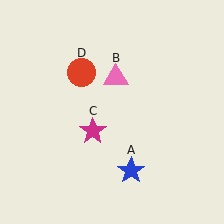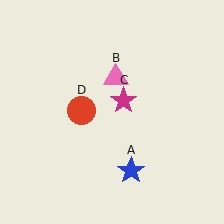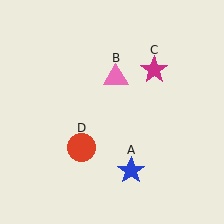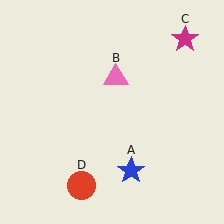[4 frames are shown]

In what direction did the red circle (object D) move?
The red circle (object D) moved down.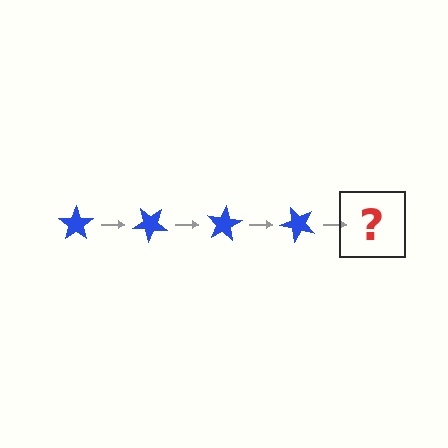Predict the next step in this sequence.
The next step is a blue star rotated 160 degrees.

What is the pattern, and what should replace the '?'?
The pattern is that the star rotates 40 degrees each step. The '?' should be a blue star rotated 160 degrees.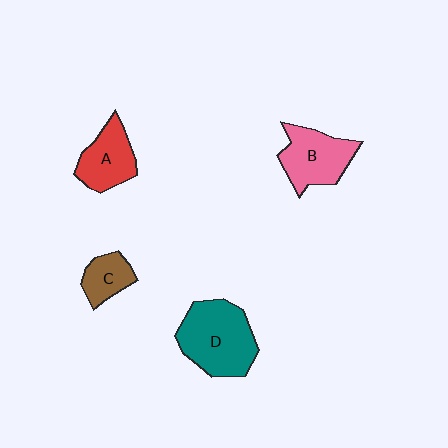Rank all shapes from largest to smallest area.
From largest to smallest: D (teal), B (pink), A (red), C (brown).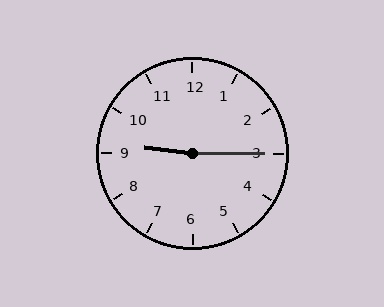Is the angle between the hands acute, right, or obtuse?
It is obtuse.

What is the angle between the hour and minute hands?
Approximately 172 degrees.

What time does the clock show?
9:15.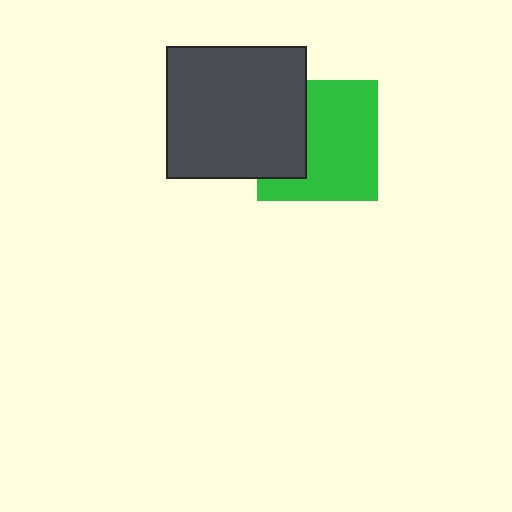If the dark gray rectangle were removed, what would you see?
You would see the complete green square.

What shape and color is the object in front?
The object in front is a dark gray rectangle.